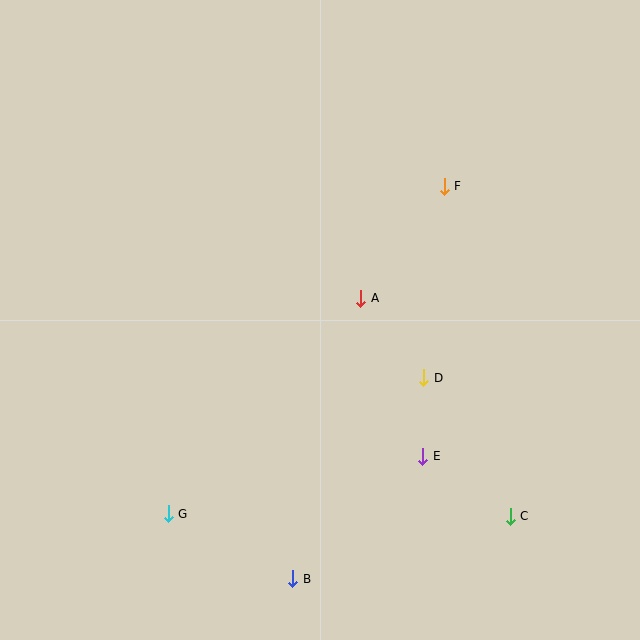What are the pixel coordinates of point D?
Point D is at (424, 378).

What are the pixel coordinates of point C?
Point C is at (510, 516).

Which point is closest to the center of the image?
Point A at (361, 298) is closest to the center.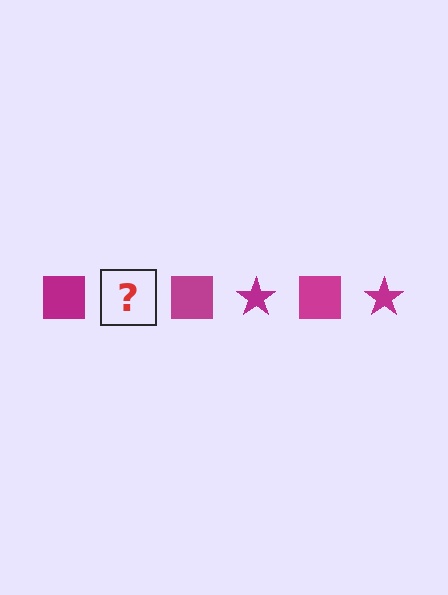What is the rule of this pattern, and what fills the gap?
The rule is that the pattern cycles through square, star shapes in magenta. The gap should be filled with a magenta star.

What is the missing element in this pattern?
The missing element is a magenta star.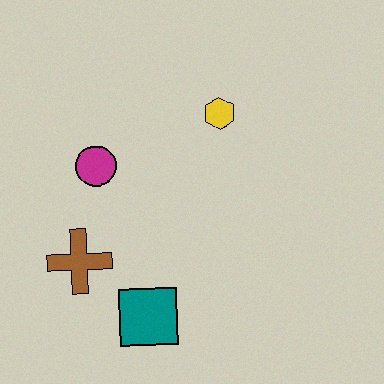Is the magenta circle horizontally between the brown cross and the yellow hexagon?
Yes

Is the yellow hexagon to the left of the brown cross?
No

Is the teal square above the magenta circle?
No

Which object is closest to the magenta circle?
The brown cross is closest to the magenta circle.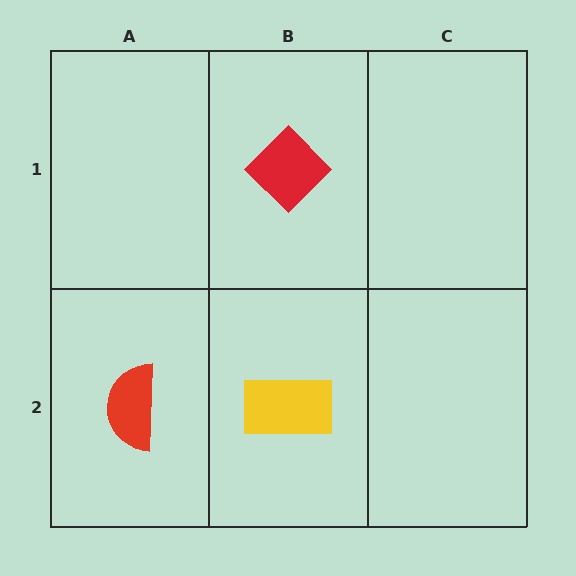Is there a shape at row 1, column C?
No, that cell is empty.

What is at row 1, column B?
A red diamond.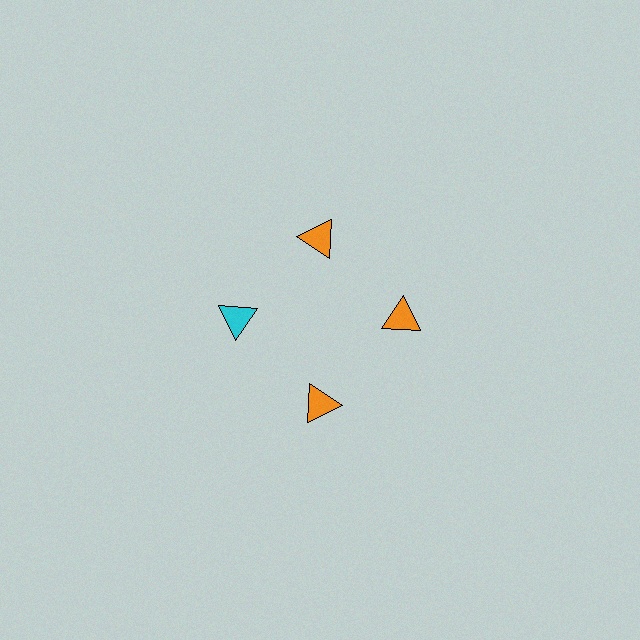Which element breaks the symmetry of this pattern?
The cyan triangle at roughly the 9 o'clock position breaks the symmetry. All other shapes are orange triangles.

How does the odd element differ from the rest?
It has a different color: cyan instead of orange.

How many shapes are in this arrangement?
There are 4 shapes arranged in a ring pattern.